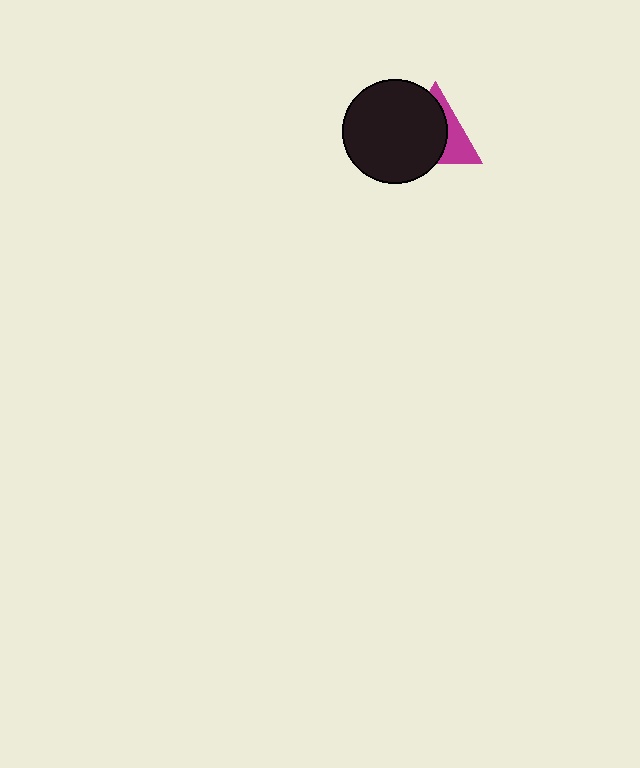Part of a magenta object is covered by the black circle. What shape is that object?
It is a triangle.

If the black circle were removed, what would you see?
You would see the complete magenta triangle.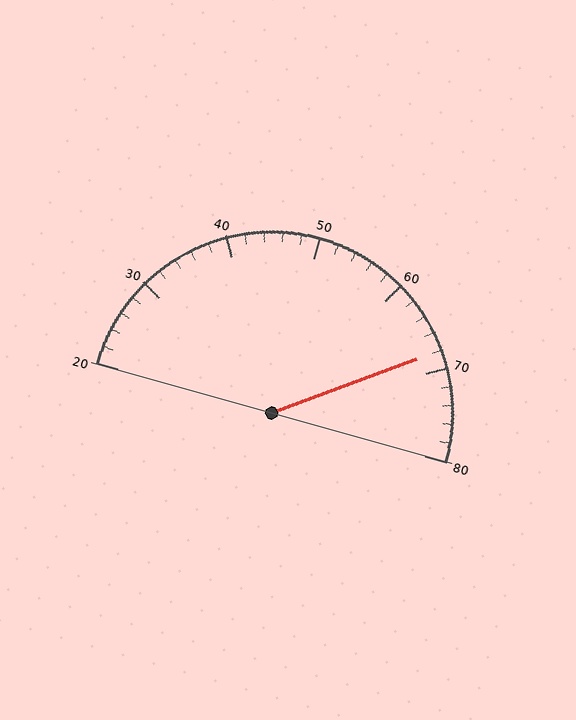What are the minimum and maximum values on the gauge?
The gauge ranges from 20 to 80.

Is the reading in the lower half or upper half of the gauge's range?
The reading is in the upper half of the range (20 to 80).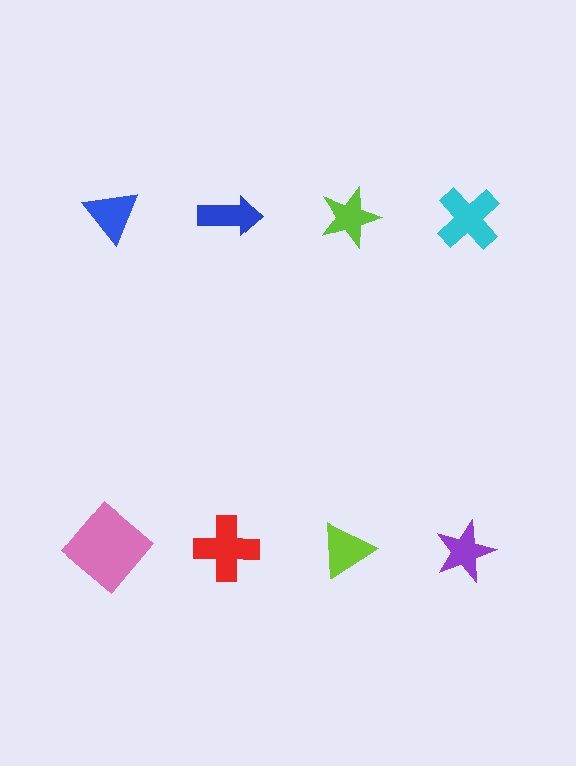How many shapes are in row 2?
4 shapes.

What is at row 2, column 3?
A lime triangle.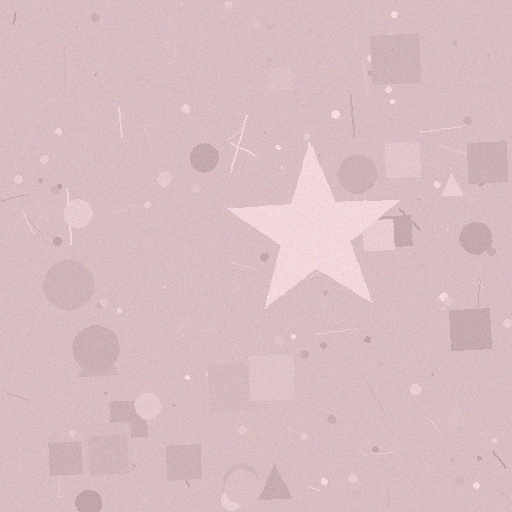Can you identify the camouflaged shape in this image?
The camouflaged shape is a star.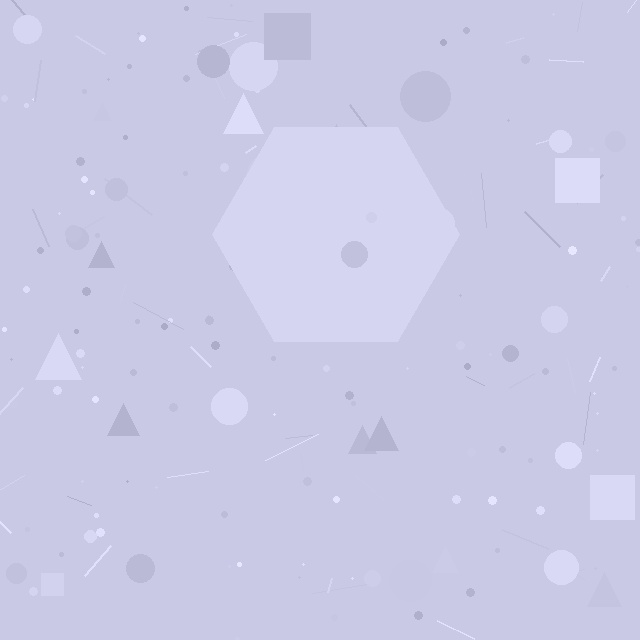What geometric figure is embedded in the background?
A hexagon is embedded in the background.